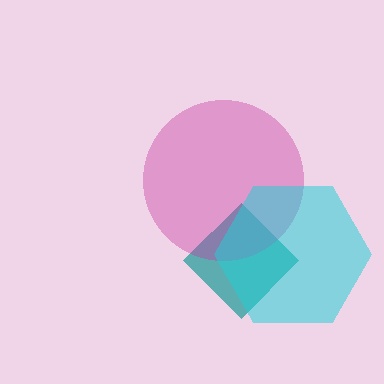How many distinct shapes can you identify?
There are 3 distinct shapes: a teal diamond, a magenta circle, a cyan hexagon.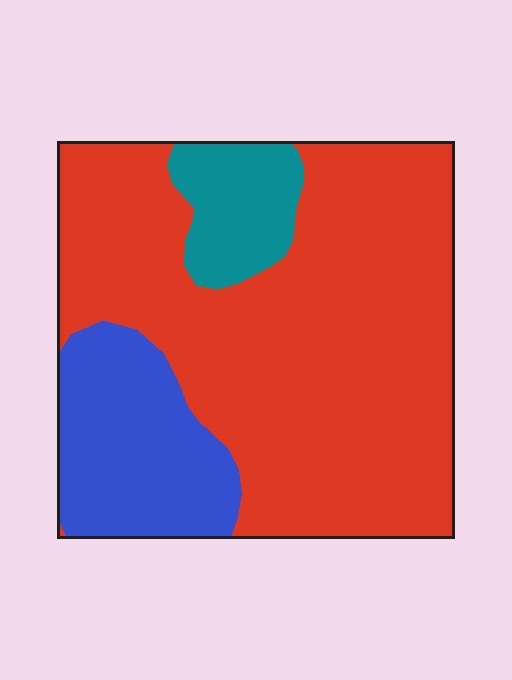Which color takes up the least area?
Teal, at roughly 10%.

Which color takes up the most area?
Red, at roughly 70%.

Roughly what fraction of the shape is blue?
Blue takes up about one fifth (1/5) of the shape.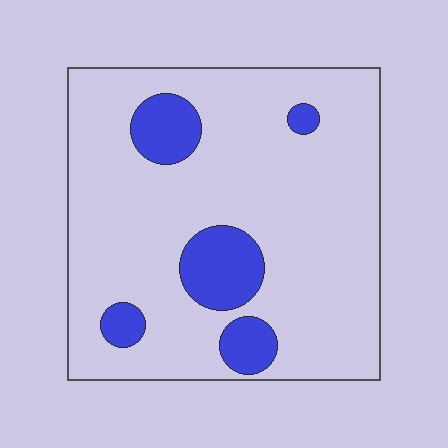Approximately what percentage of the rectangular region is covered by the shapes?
Approximately 15%.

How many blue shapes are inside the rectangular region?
5.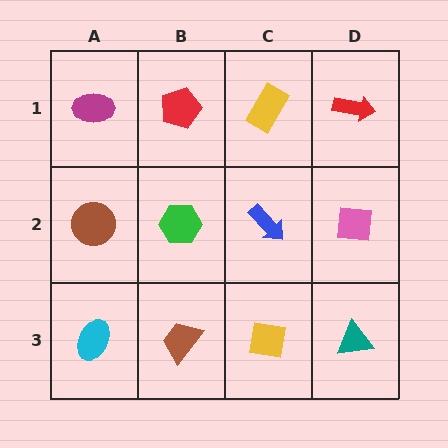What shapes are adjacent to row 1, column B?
A green hexagon (row 2, column B), a magenta ellipse (row 1, column A), a yellow rectangle (row 1, column C).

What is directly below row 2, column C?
A yellow square.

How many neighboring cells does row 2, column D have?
3.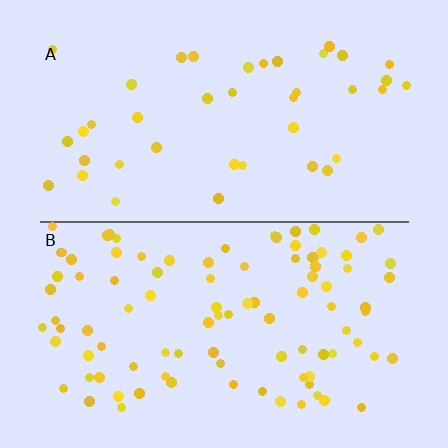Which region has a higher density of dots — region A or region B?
B (the bottom).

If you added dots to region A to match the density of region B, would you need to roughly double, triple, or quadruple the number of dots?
Approximately double.